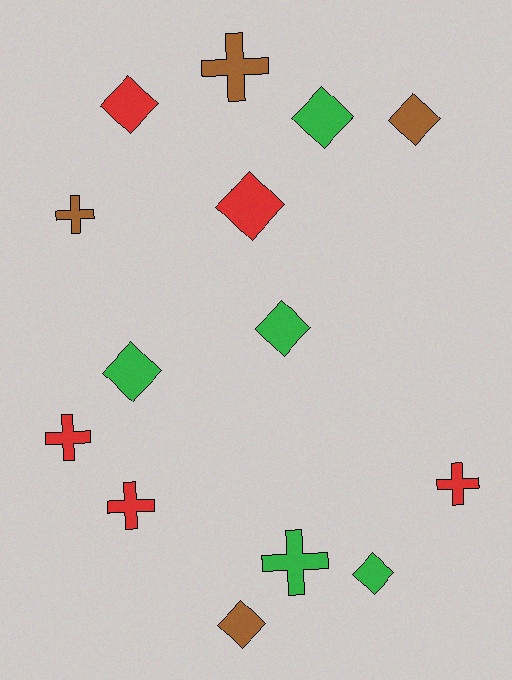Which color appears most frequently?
Green, with 5 objects.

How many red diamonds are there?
There are 2 red diamonds.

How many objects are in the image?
There are 14 objects.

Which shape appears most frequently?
Diamond, with 8 objects.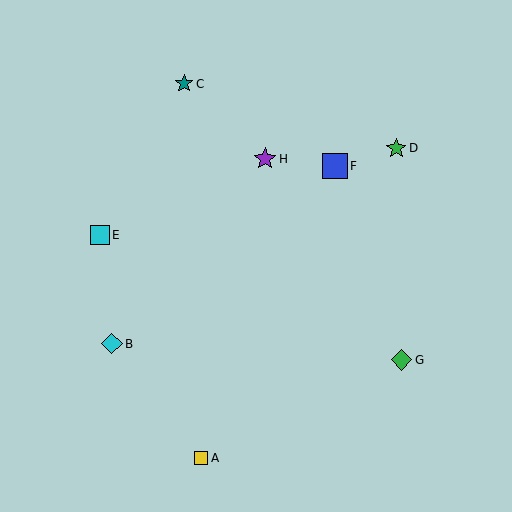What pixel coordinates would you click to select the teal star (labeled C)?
Click at (184, 84) to select the teal star C.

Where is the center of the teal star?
The center of the teal star is at (184, 84).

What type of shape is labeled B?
Shape B is a cyan diamond.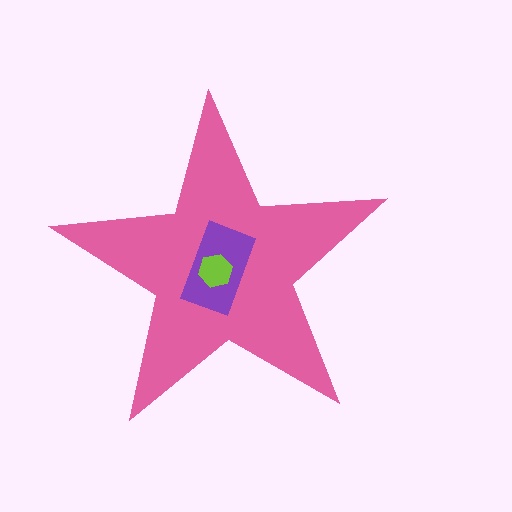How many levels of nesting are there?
3.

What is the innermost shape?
The lime hexagon.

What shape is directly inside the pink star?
The purple rectangle.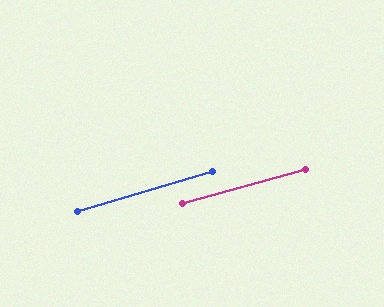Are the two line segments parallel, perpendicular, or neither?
Parallel — their directions differ by only 1.2°.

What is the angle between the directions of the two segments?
Approximately 1 degree.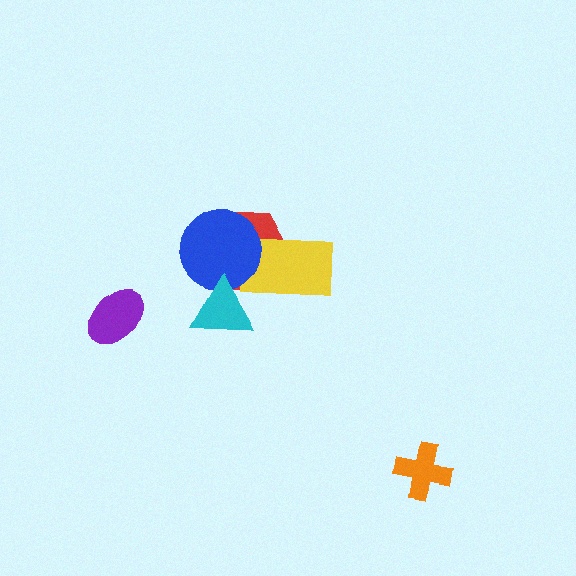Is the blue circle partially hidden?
Yes, it is partially covered by another shape.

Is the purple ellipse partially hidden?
No, no other shape covers it.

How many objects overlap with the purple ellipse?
0 objects overlap with the purple ellipse.